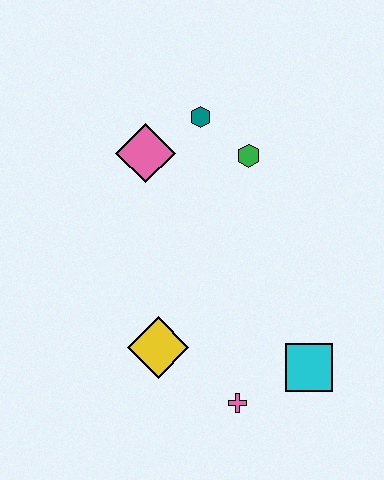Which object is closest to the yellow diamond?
The pink cross is closest to the yellow diamond.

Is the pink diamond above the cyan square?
Yes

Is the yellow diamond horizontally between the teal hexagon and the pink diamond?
Yes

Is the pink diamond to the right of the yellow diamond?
No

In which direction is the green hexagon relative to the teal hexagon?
The green hexagon is to the right of the teal hexagon.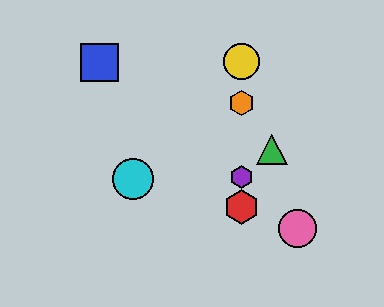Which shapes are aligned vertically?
The red hexagon, the yellow circle, the purple hexagon, the orange hexagon are aligned vertically.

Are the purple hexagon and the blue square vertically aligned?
No, the purple hexagon is at x≈241 and the blue square is at x≈99.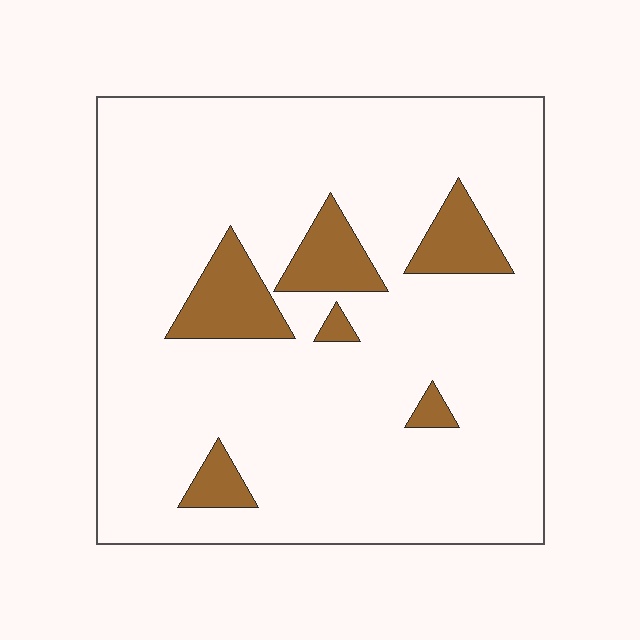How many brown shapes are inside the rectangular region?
6.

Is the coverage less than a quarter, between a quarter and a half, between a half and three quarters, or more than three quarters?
Less than a quarter.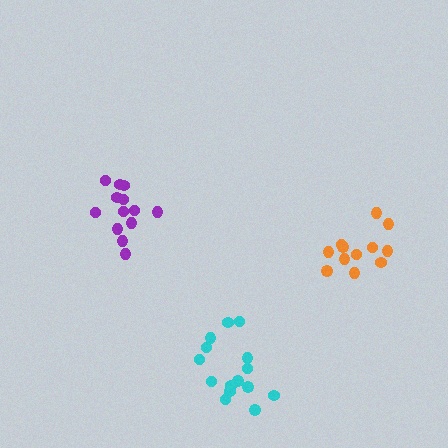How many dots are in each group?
Group 1: 13 dots, Group 2: 15 dots, Group 3: 12 dots (40 total).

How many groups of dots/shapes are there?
There are 3 groups.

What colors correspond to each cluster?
The clusters are colored: purple, cyan, orange.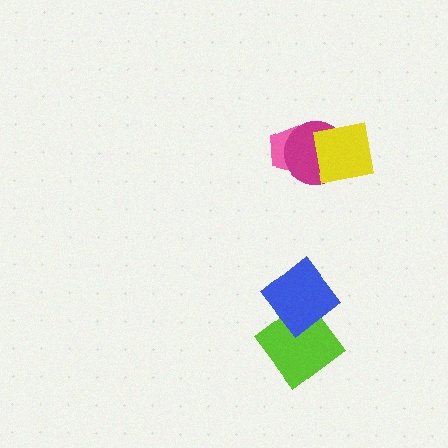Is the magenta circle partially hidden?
Yes, it is partially covered by another shape.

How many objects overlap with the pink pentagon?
2 objects overlap with the pink pentagon.